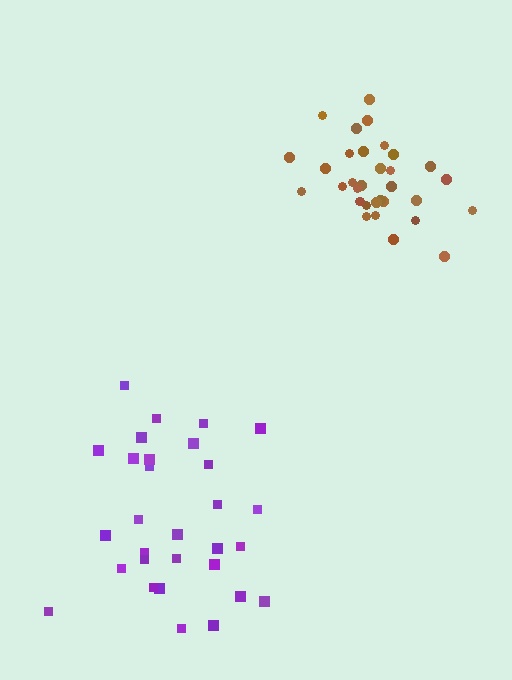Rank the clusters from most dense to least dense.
brown, purple.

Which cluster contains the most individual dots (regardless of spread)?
Brown (33).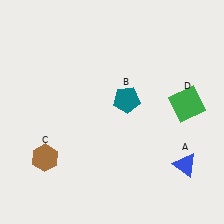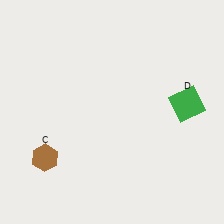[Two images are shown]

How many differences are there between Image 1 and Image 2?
There are 2 differences between the two images.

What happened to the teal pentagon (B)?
The teal pentagon (B) was removed in Image 2. It was in the top-right area of Image 1.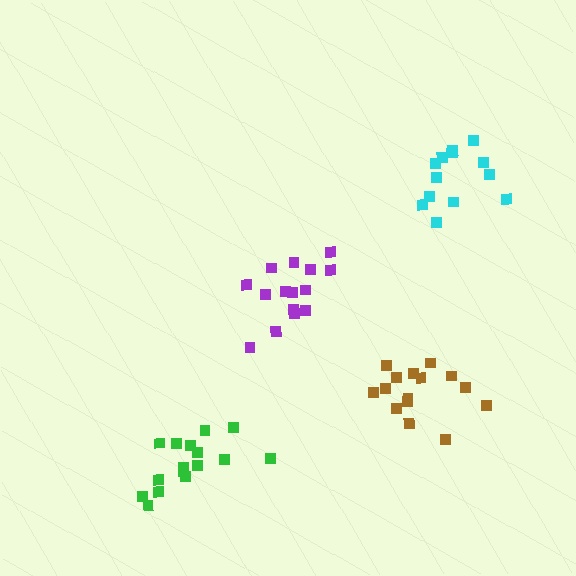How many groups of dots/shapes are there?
There are 4 groups.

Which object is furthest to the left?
The green cluster is leftmost.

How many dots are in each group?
Group 1: 15 dots, Group 2: 15 dots, Group 3: 13 dots, Group 4: 16 dots (59 total).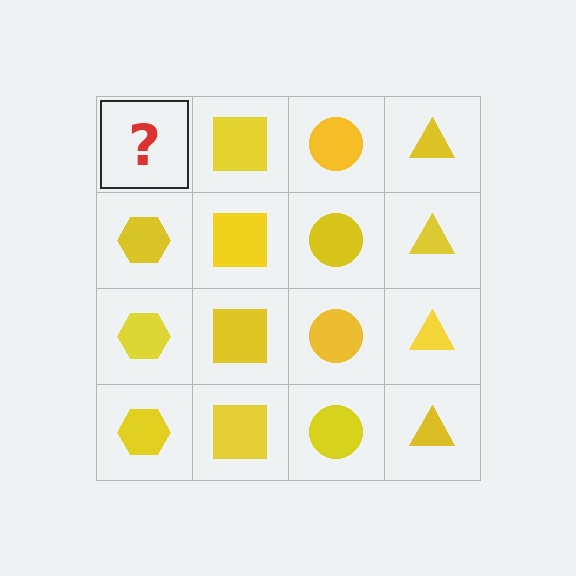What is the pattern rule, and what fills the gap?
The rule is that each column has a consistent shape. The gap should be filled with a yellow hexagon.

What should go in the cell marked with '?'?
The missing cell should contain a yellow hexagon.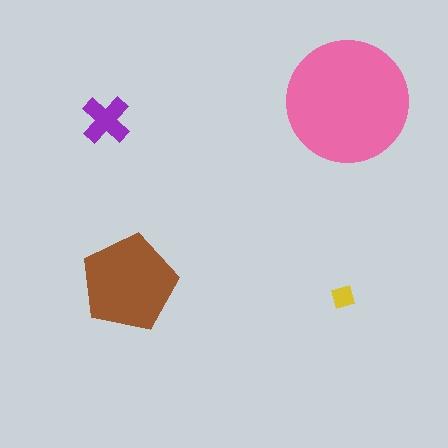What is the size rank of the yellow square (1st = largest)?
4th.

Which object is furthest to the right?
The pink circle is rightmost.